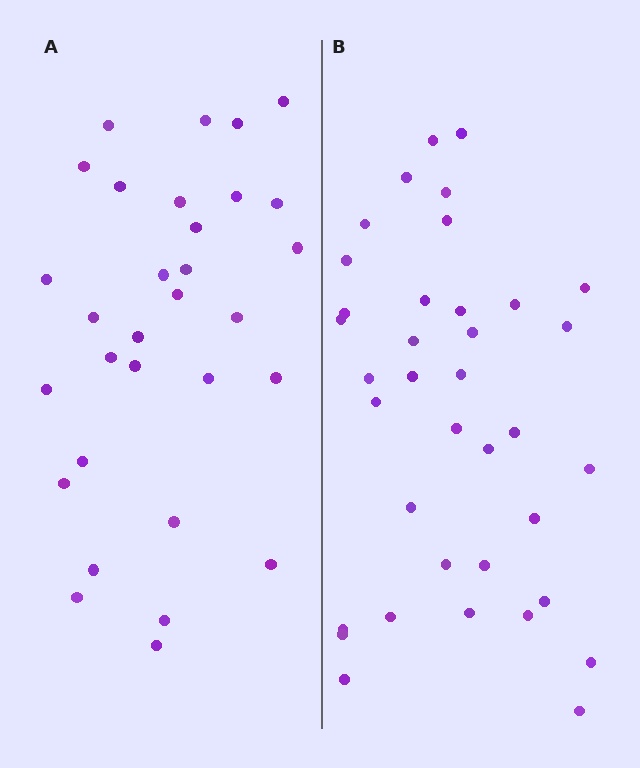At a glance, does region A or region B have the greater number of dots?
Region B (the right region) has more dots.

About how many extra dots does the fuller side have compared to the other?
Region B has about 6 more dots than region A.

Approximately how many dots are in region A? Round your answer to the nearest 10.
About 30 dots. (The exact count is 31, which rounds to 30.)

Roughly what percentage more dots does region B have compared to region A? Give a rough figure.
About 20% more.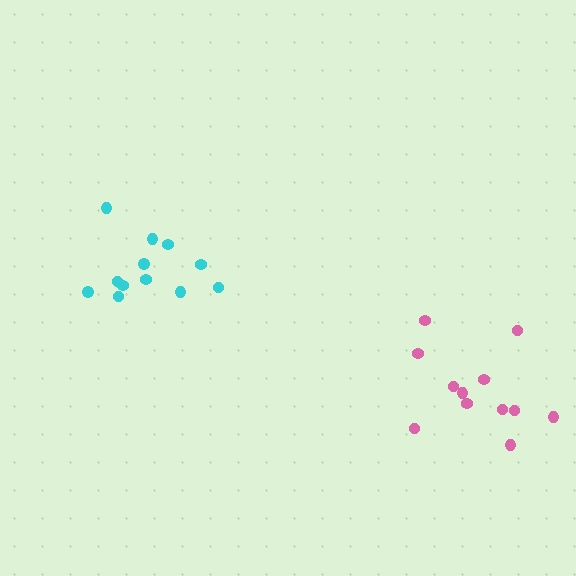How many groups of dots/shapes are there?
There are 2 groups.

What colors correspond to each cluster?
The clusters are colored: cyan, pink.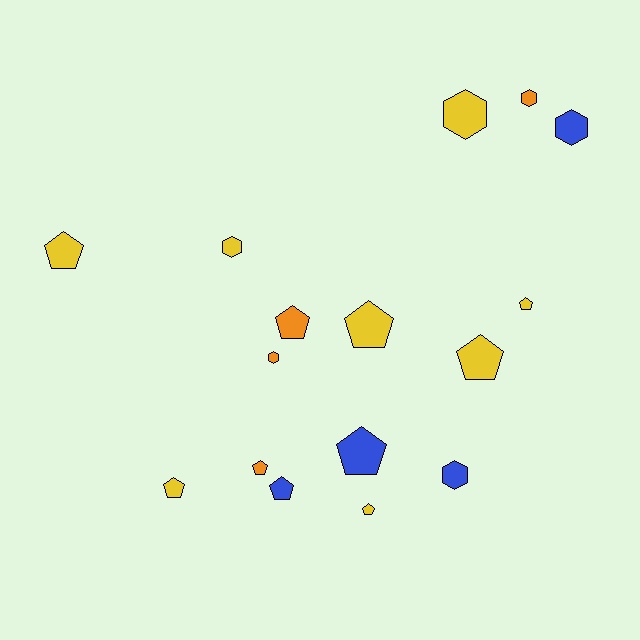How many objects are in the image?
There are 16 objects.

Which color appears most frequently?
Yellow, with 8 objects.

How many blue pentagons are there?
There are 2 blue pentagons.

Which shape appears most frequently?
Pentagon, with 10 objects.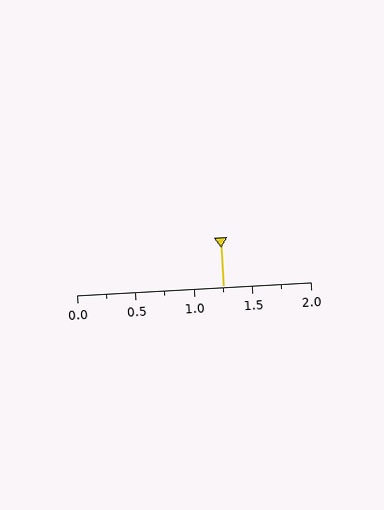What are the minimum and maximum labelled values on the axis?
The axis runs from 0.0 to 2.0.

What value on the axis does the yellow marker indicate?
The marker indicates approximately 1.25.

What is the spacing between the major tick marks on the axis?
The major ticks are spaced 0.5 apart.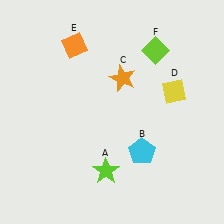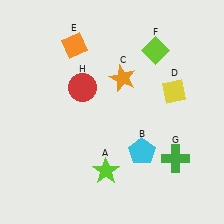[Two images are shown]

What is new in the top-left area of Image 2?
A red circle (H) was added in the top-left area of Image 2.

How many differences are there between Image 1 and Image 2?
There are 2 differences between the two images.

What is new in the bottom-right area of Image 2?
A green cross (G) was added in the bottom-right area of Image 2.